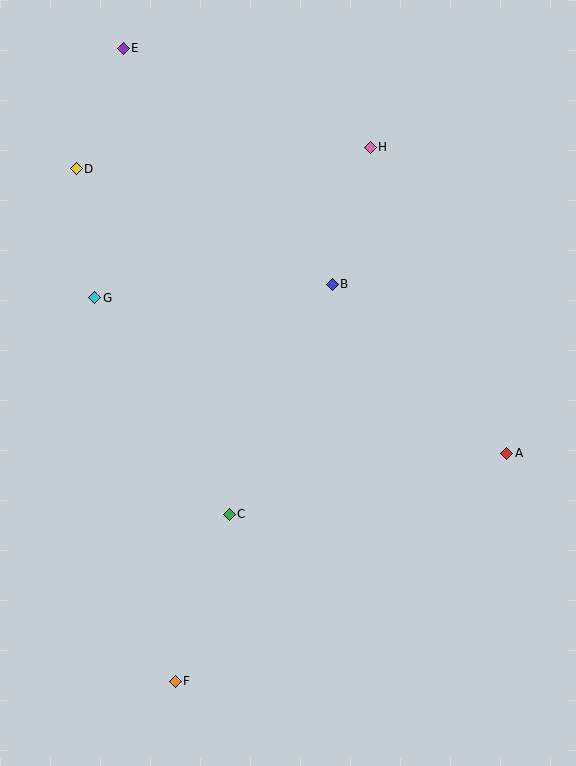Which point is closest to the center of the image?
Point B at (332, 284) is closest to the center.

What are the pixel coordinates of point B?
Point B is at (332, 284).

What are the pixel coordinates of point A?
Point A is at (507, 453).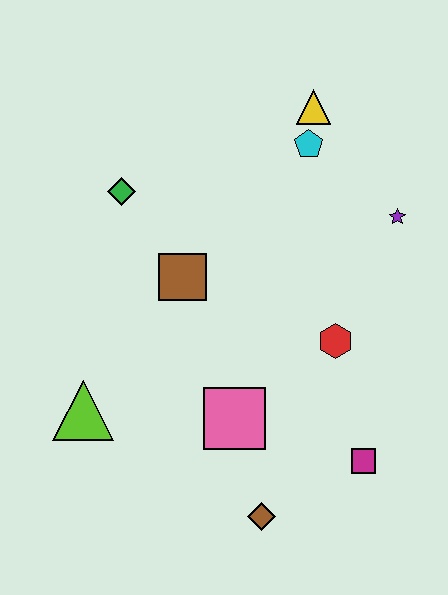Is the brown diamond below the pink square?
Yes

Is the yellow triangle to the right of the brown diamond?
Yes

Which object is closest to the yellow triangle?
The cyan pentagon is closest to the yellow triangle.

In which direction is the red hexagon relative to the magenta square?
The red hexagon is above the magenta square.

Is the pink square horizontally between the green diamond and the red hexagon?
Yes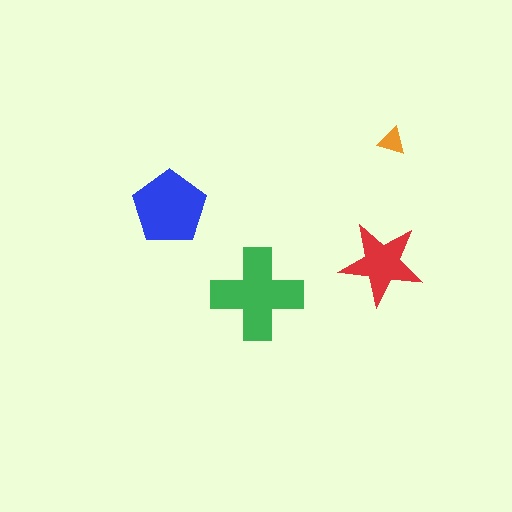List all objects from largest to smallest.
The green cross, the blue pentagon, the red star, the orange triangle.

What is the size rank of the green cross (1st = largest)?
1st.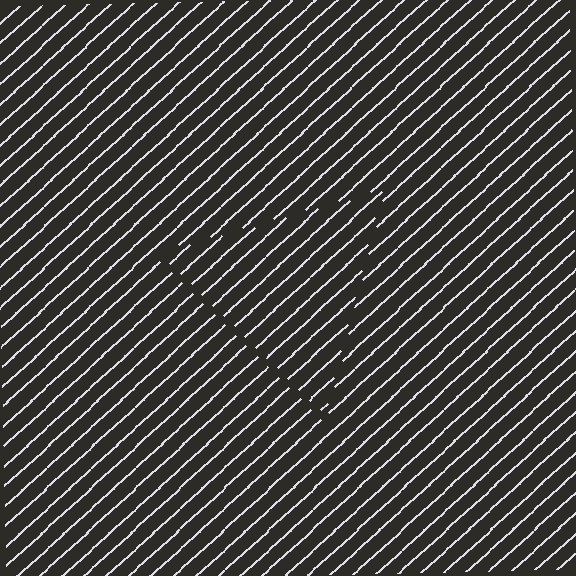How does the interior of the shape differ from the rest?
The interior of the shape contains the same grating, shifted by half a period — the contour is defined by the phase discontinuity where line-ends from the inner and outer gratings abut.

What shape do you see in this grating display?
An illusory triangle. The interior of the shape contains the same grating, shifted by half a period — the contour is defined by the phase discontinuity where line-ends from the inner and outer gratings abut.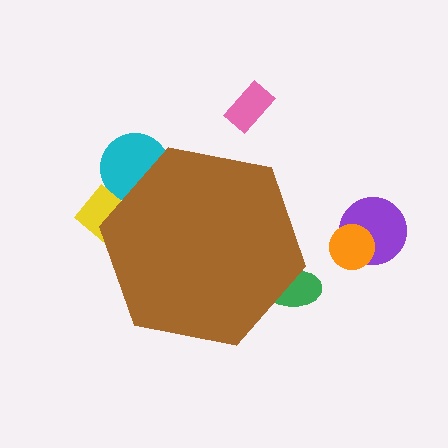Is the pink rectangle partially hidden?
No, the pink rectangle is fully visible.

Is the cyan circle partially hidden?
Yes, the cyan circle is partially hidden behind the brown hexagon.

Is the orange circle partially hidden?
No, the orange circle is fully visible.